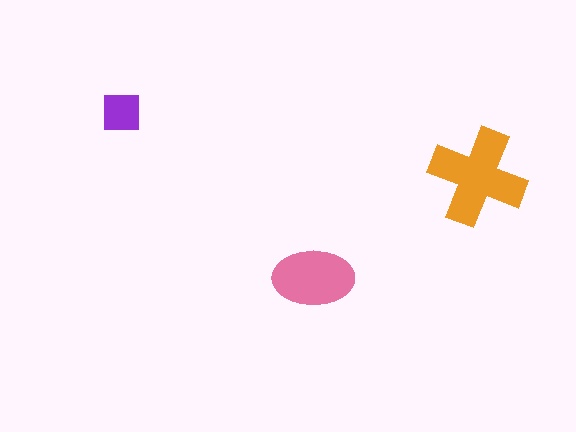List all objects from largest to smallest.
The orange cross, the pink ellipse, the purple square.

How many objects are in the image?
There are 3 objects in the image.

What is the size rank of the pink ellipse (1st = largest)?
2nd.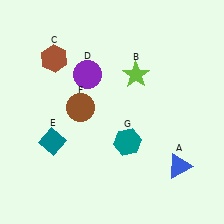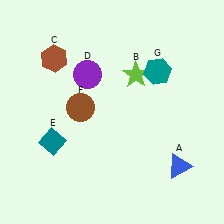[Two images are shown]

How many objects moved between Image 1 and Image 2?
1 object moved between the two images.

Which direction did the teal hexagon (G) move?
The teal hexagon (G) moved up.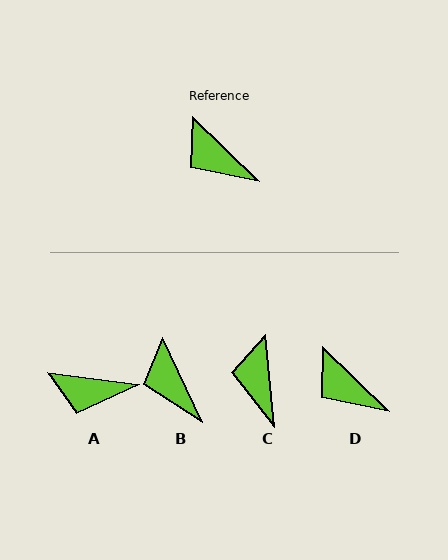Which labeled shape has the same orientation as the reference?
D.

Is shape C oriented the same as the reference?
No, it is off by about 40 degrees.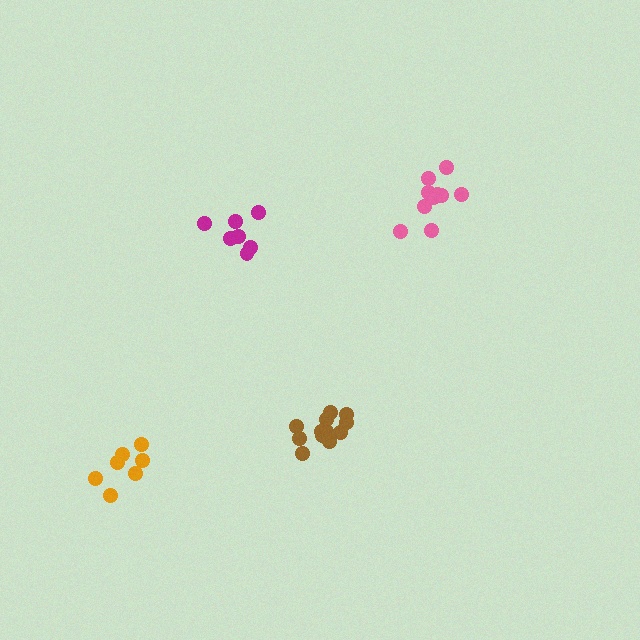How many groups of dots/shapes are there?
There are 4 groups.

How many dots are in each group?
Group 1: 10 dots, Group 2: 7 dots, Group 3: 12 dots, Group 4: 7 dots (36 total).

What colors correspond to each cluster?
The clusters are colored: pink, magenta, brown, orange.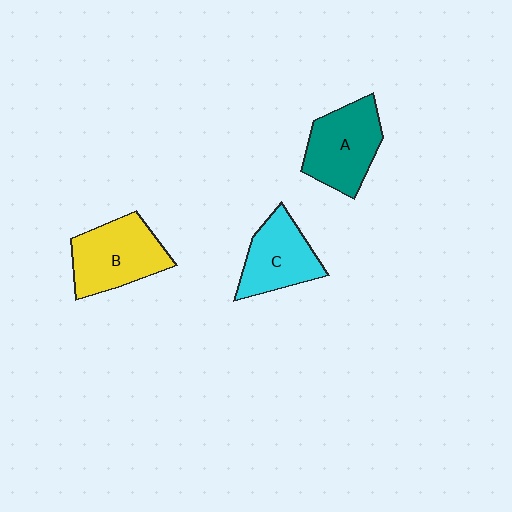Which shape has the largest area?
Shape B (yellow).